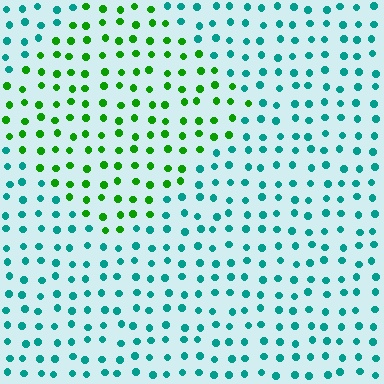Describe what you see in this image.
The image is filled with small teal elements in a uniform arrangement. A diamond-shaped region is visible where the elements are tinted to a slightly different hue, forming a subtle color boundary.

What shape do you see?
I see a diamond.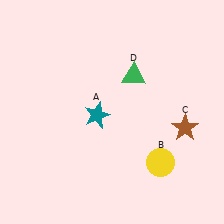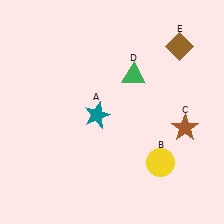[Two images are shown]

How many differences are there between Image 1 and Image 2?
There is 1 difference between the two images.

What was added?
A brown diamond (E) was added in Image 2.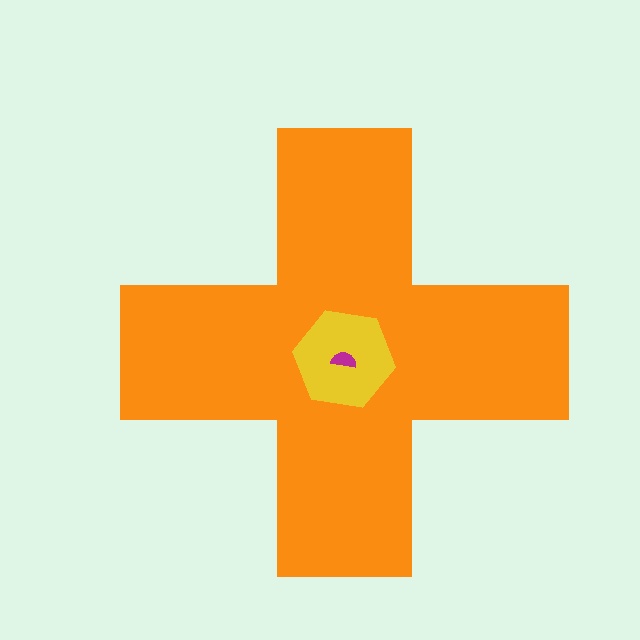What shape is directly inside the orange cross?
The yellow hexagon.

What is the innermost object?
The magenta semicircle.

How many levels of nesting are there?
3.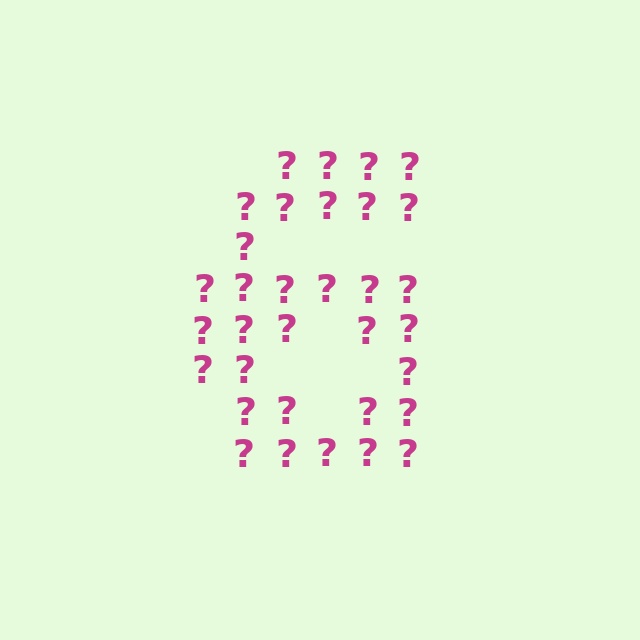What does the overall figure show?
The overall figure shows the digit 6.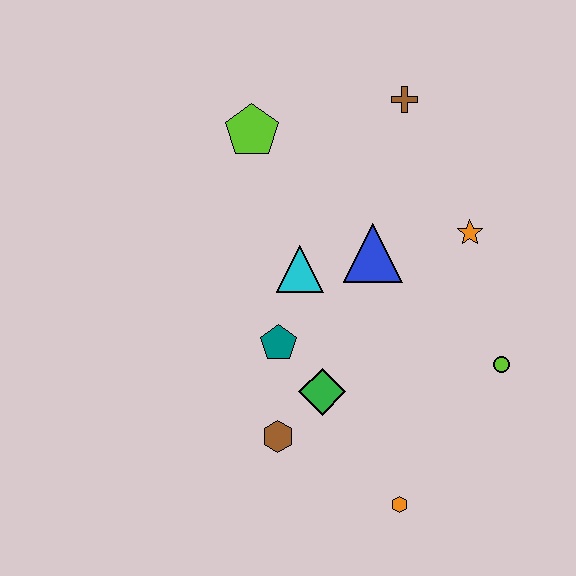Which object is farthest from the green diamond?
The brown cross is farthest from the green diamond.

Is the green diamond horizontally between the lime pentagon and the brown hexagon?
No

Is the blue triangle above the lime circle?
Yes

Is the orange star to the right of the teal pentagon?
Yes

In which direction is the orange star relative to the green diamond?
The orange star is above the green diamond.